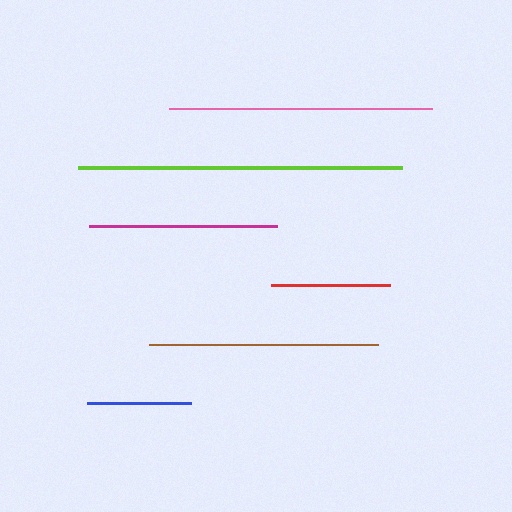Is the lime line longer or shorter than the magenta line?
The lime line is longer than the magenta line.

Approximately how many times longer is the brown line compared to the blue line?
The brown line is approximately 2.2 times the length of the blue line.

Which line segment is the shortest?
The blue line is the shortest at approximately 104 pixels.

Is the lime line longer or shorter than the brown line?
The lime line is longer than the brown line.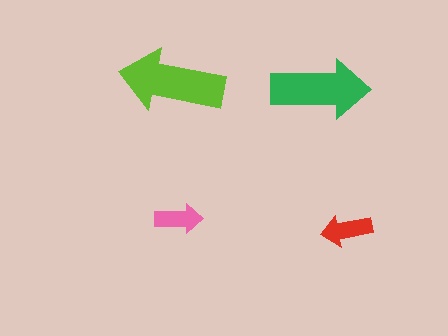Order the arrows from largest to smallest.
the lime one, the green one, the red one, the pink one.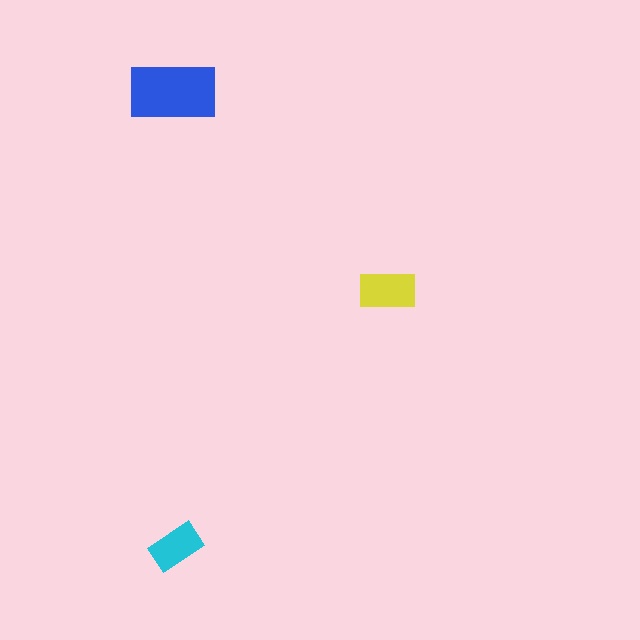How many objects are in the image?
There are 3 objects in the image.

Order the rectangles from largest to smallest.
the blue one, the yellow one, the cyan one.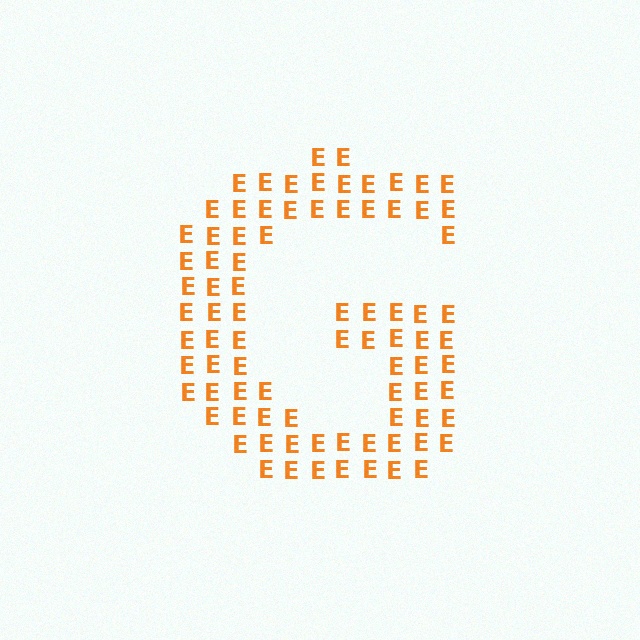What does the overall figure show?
The overall figure shows the letter G.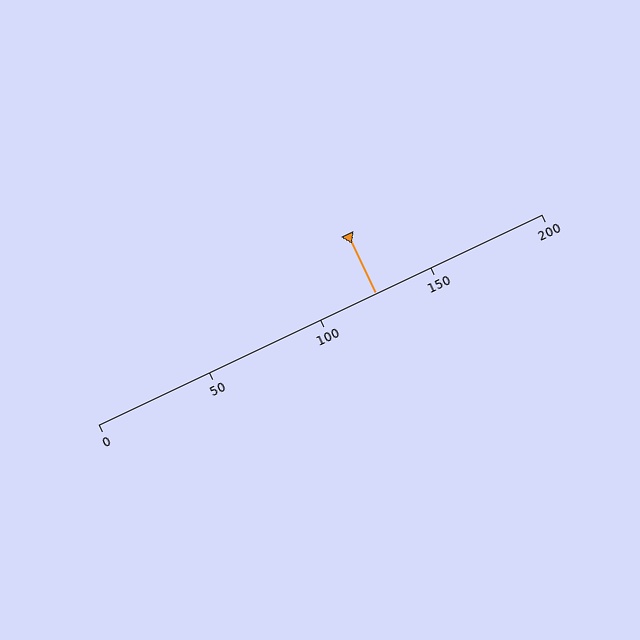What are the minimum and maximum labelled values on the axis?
The axis runs from 0 to 200.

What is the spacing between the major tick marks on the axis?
The major ticks are spaced 50 apart.